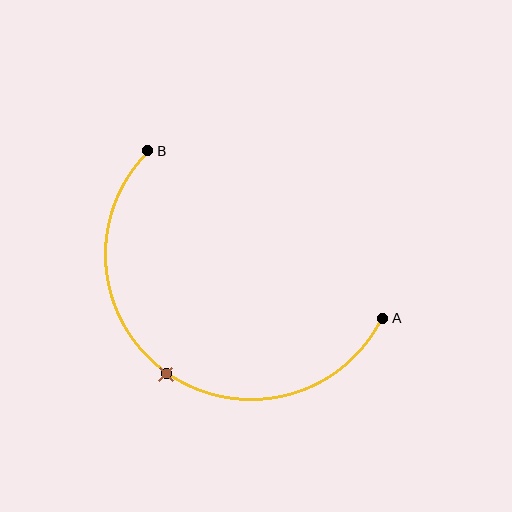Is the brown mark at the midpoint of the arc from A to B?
Yes. The brown mark lies on the arc at equal arc-length from both A and B — it is the arc midpoint.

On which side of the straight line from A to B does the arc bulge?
The arc bulges below and to the left of the straight line connecting A and B.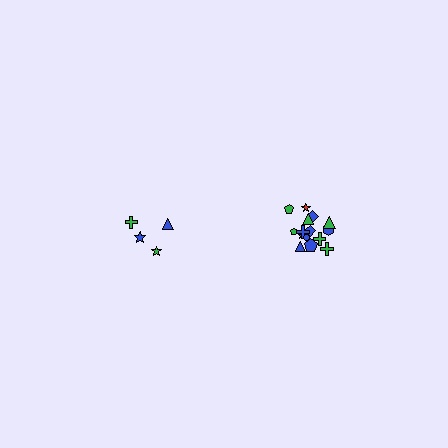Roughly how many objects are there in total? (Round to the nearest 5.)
Roughly 20 objects in total.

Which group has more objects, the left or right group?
The right group.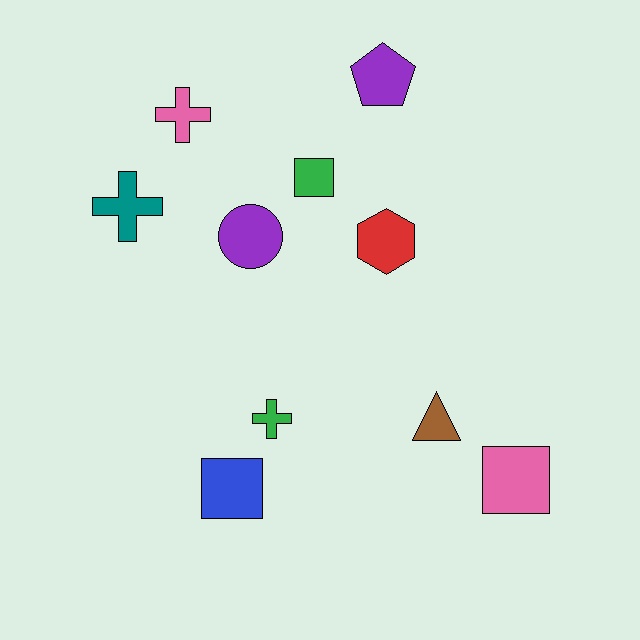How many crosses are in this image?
There are 3 crosses.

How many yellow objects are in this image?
There are no yellow objects.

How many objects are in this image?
There are 10 objects.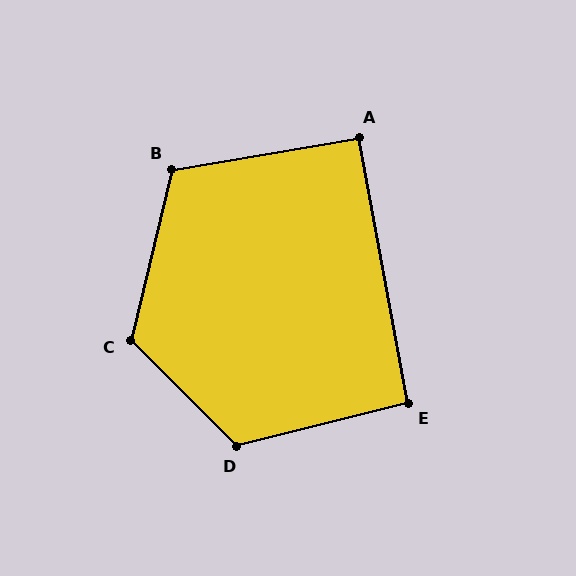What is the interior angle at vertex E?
Approximately 94 degrees (approximately right).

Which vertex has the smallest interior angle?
A, at approximately 91 degrees.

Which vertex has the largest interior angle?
C, at approximately 121 degrees.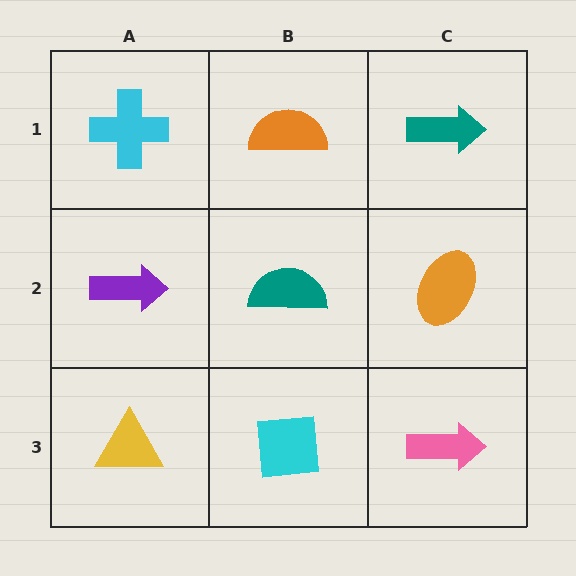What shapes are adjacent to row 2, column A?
A cyan cross (row 1, column A), a yellow triangle (row 3, column A), a teal semicircle (row 2, column B).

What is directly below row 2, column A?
A yellow triangle.